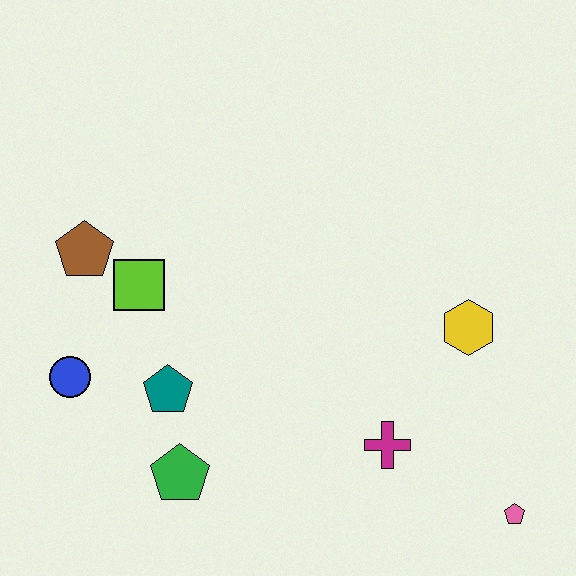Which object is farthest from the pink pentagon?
The brown pentagon is farthest from the pink pentagon.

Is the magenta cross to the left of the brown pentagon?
No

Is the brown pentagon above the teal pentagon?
Yes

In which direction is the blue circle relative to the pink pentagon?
The blue circle is to the left of the pink pentagon.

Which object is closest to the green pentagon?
The teal pentagon is closest to the green pentagon.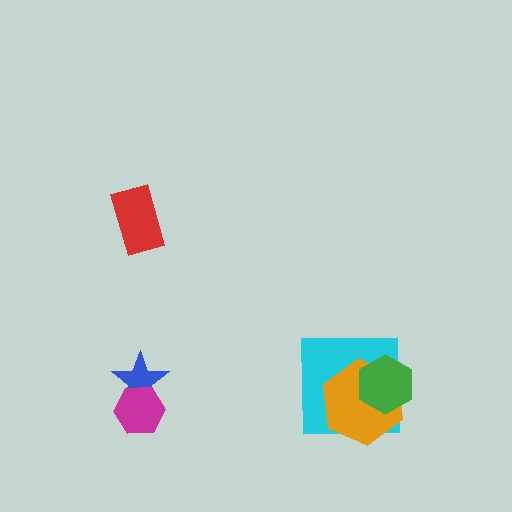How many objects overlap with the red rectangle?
0 objects overlap with the red rectangle.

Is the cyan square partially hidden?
Yes, it is partially covered by another shape.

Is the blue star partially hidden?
Yes, it is partially covered by another shape.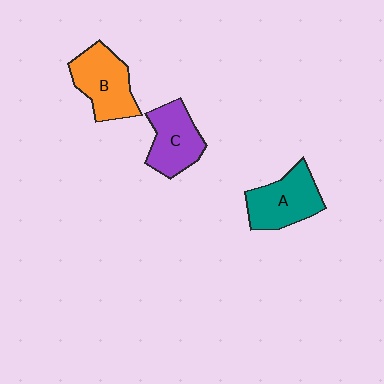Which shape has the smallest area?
Shape C (purple).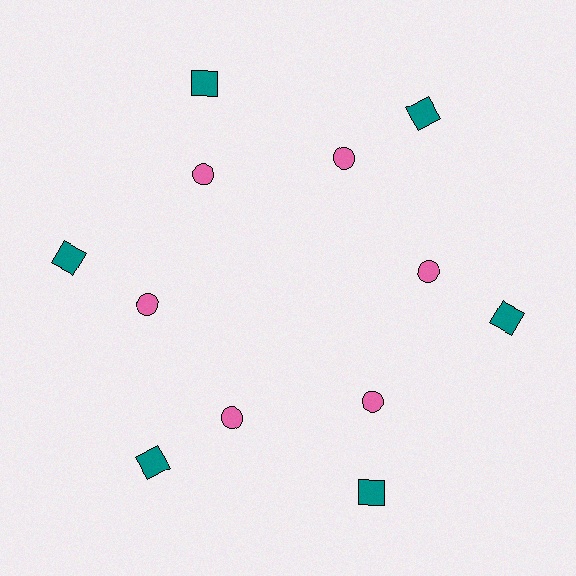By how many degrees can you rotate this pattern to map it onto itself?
The pattern maps onto itself every 60 degrees of rotation.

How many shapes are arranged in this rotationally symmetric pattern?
There are 12 shapes, arranged in 6 groups of 2.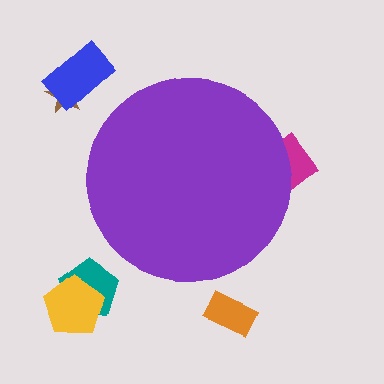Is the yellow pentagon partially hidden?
No, the yellow pentagon is fully visible.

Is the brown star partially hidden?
No, the brown star is fully visible.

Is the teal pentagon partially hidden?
No, the teal pentagon is fully visible.